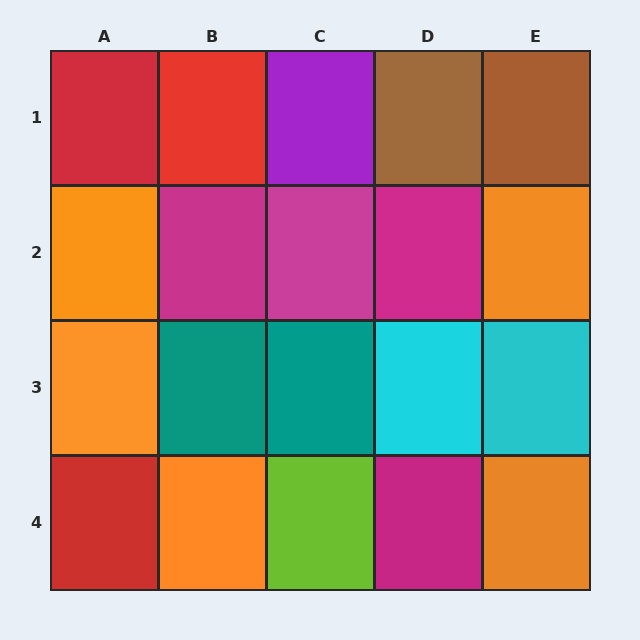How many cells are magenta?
4 cells are magenta.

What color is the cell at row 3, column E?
Cyan.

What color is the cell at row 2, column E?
Orange.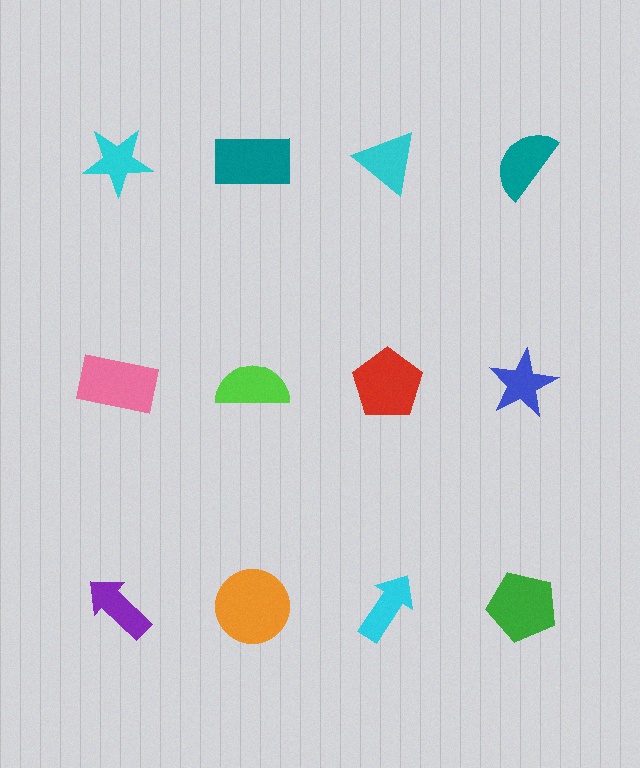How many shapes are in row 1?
4 shapes.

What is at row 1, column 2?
A teal rectangle.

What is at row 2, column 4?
A blue star.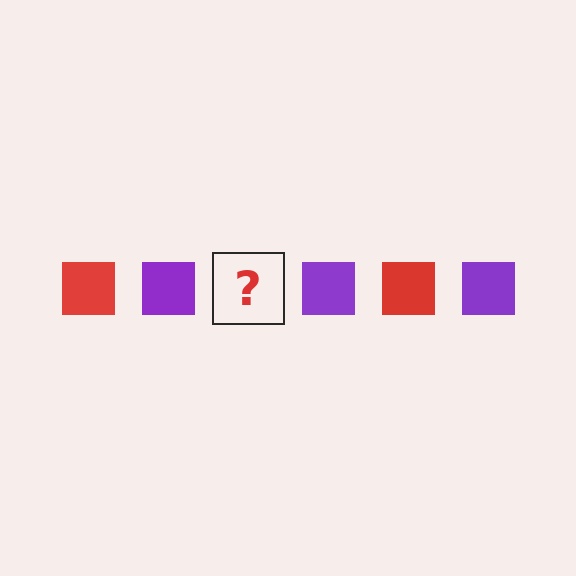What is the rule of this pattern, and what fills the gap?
The rule is that the pattern cycles through red, purple squares. The gap should be filled with a red square.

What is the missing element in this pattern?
The missing element is a red square.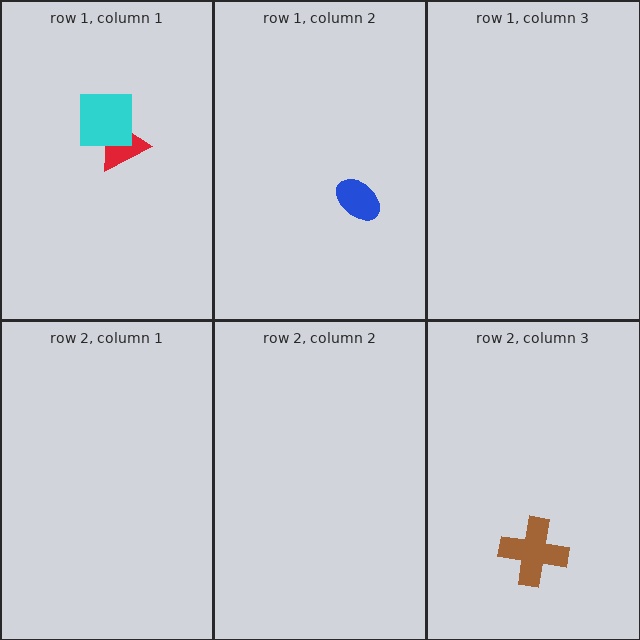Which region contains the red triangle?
The row 1, column 1 region.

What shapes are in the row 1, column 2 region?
The blue ellipse.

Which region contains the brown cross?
The row 2, column 3 region.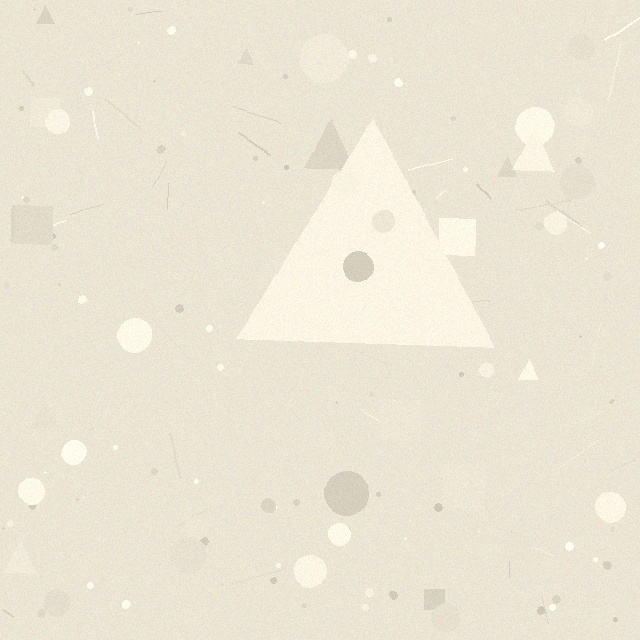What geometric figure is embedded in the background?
A triangle is embedded in the background.